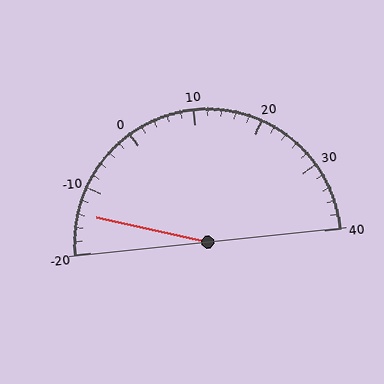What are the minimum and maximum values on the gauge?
The gauge ranges from -20 to 40.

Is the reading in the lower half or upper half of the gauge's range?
The reading is in the lower half of the range (-20 to 40).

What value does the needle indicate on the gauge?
The needle indicates approximately -14.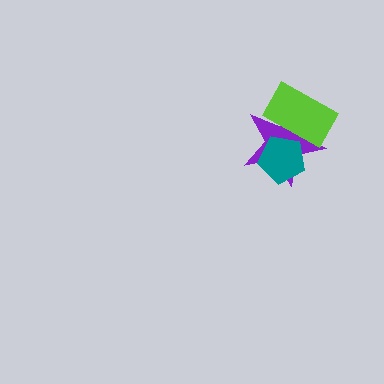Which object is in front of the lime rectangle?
The teal pentagon is in front of the lime rectangle.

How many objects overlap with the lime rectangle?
2 objects overlap with the lime rectangle.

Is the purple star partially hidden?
Yes, it is partially covered by another shape.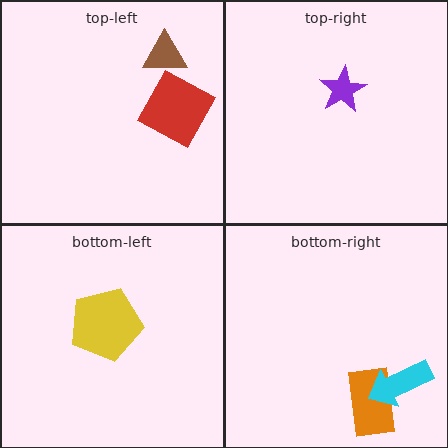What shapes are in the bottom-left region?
The yellow pentagon.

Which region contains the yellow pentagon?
The bottom-left region.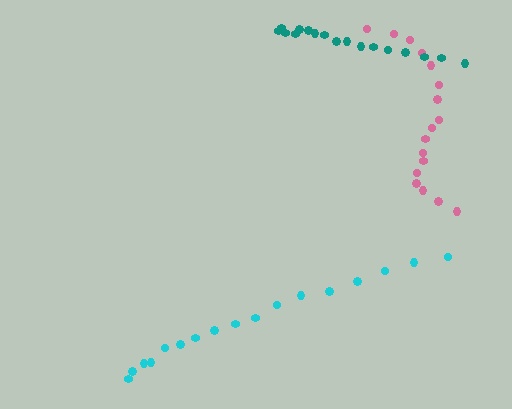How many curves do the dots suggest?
There are 3 distinct paths.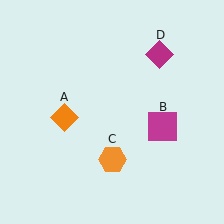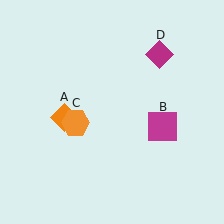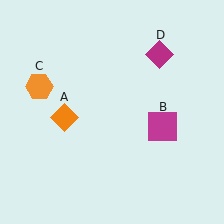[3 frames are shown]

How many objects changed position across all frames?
1 object changed position: orange hexagon (object C).